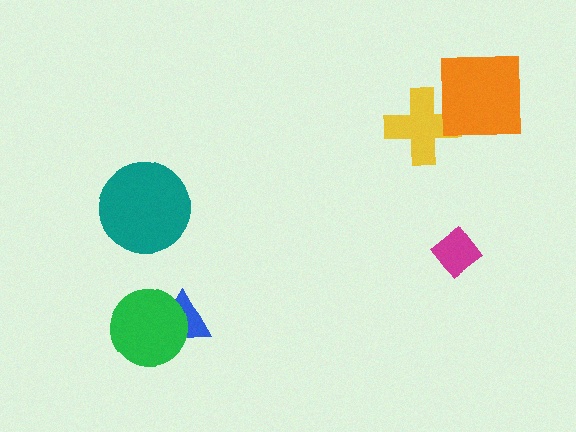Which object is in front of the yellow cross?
The orange square is in front of the yellow cross.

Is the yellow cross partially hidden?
Yes, it is partially covered by another shape.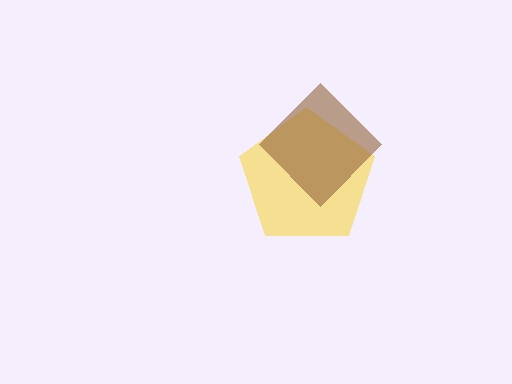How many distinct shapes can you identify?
There are 2 distinct shapes: a yellow pentagon, a brown diamond.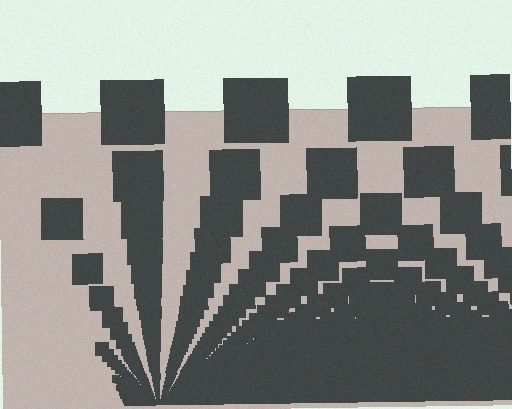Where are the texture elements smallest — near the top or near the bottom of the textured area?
Near the bottom.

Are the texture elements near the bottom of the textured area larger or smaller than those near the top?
Smaller. The gradient is inverted — elements near the bottom are smaller and denser.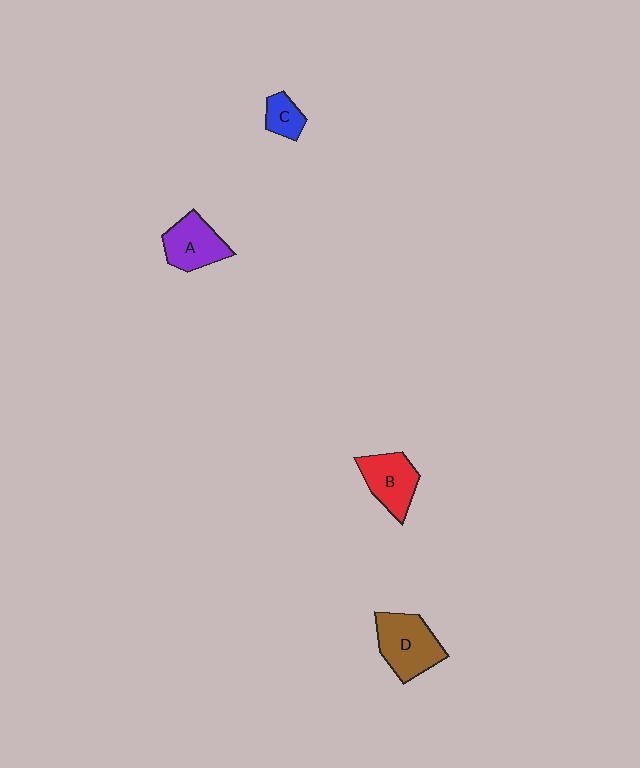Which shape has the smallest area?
Shape C (blue).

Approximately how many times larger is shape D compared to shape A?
Approximately 1.3 times.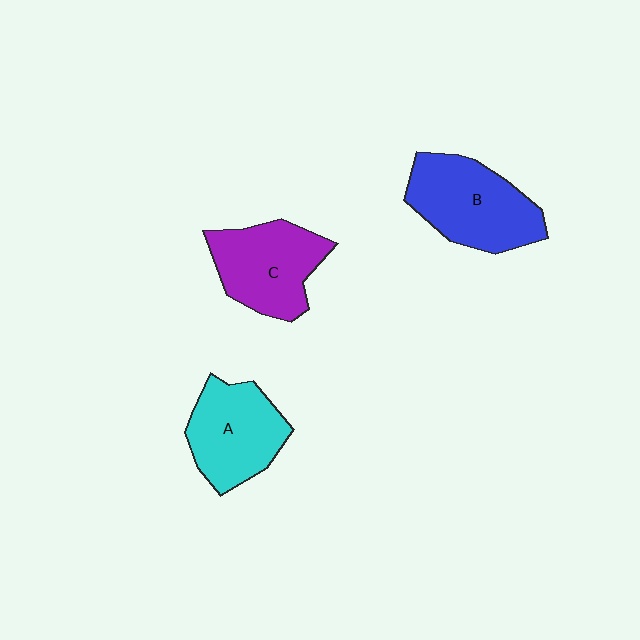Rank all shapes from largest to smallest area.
From largest to smallest: B (blue), C (purple), A (cyan).